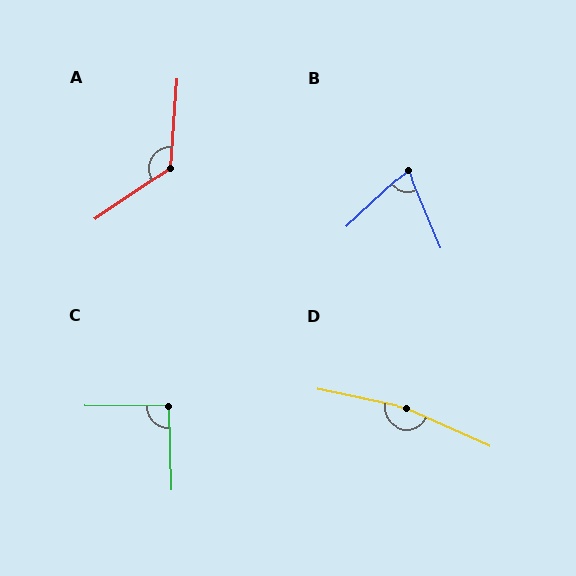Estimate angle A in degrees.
Approximately 128 degrees.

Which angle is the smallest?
B, at approximately 70 degrees.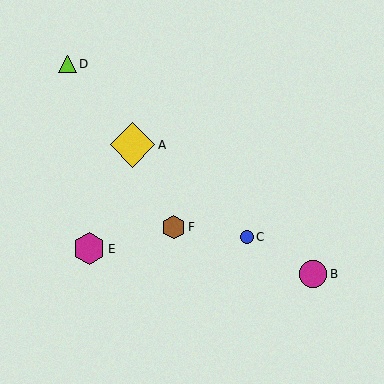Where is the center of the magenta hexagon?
The center of the magenta hexagon is at (89, 249).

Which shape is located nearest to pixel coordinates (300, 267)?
The magenta circle (labeled B) at (313, 274) is nearest to that location.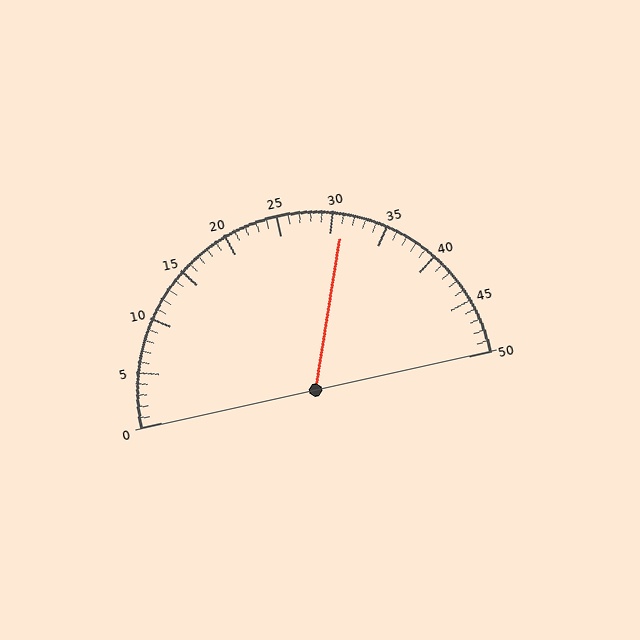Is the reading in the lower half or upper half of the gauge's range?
The reading is in the upper half of the range (0 to 50).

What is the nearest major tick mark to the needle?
The nearest major tick mark is 30.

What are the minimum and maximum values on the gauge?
The gauge ranges from 0 to 50.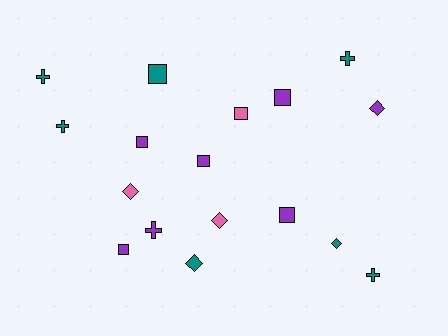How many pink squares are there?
There is 1 pink square.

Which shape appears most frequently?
Square, with 7 objects.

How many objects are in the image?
There are 17 objects.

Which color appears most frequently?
Teal, with 7 objects.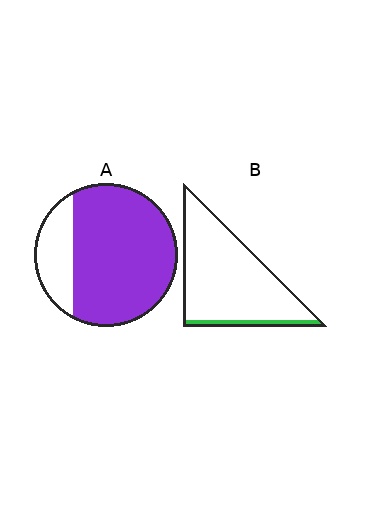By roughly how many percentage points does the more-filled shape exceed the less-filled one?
By roughly 70 percentage points (A over B).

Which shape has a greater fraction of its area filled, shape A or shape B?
Shape A.